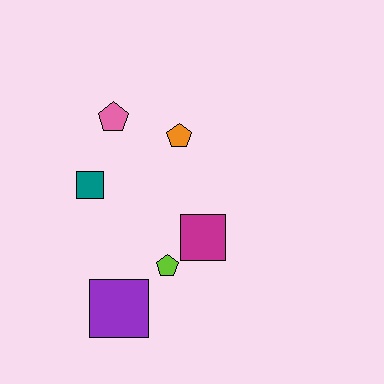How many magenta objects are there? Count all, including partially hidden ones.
There is 1 magenta object.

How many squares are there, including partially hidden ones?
There are 3 squares.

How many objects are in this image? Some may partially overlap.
There are 6 objects.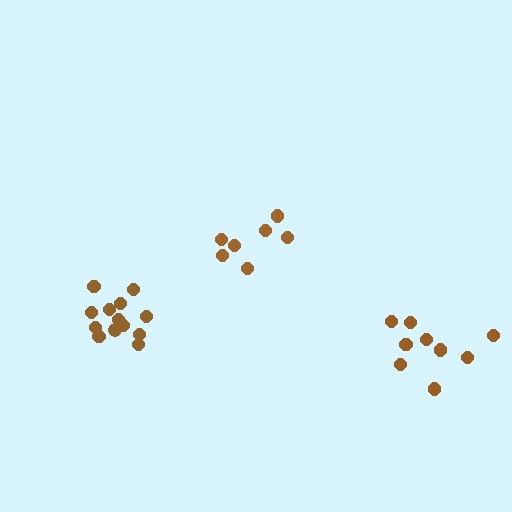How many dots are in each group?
Group 1: 9 dots, Group 2: 7 dots, Group 3: 13 dots (29 total).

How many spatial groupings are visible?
There are 3 spatial groupings.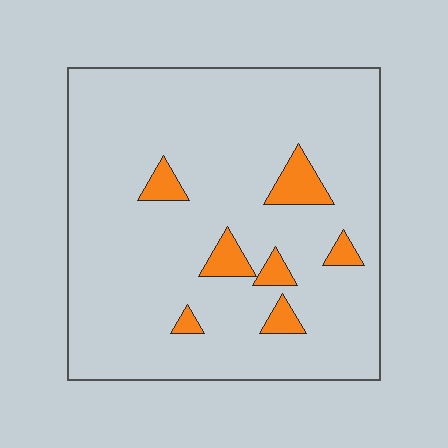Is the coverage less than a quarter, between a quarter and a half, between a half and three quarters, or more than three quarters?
Less than a quarter.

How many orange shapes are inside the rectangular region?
7.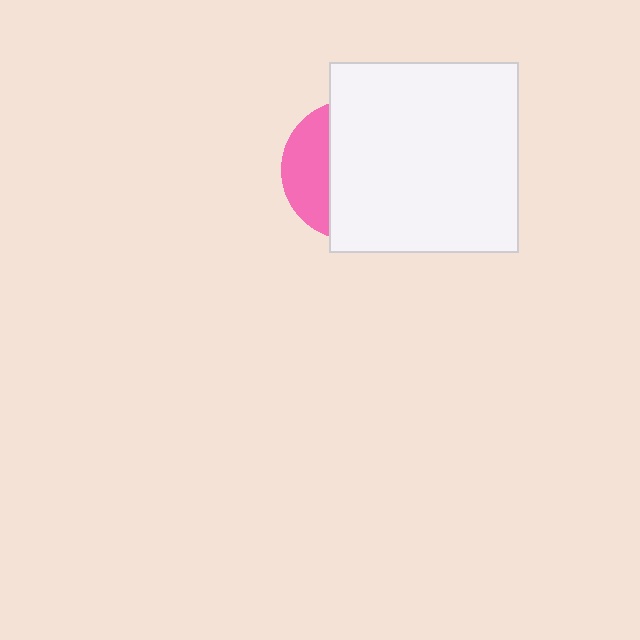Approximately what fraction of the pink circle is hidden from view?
Roughly 69% of the pink circle is hidden behind the white square.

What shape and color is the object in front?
The object in front is a white square.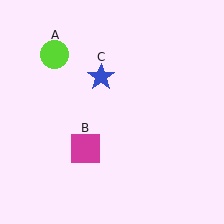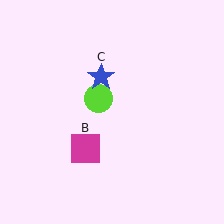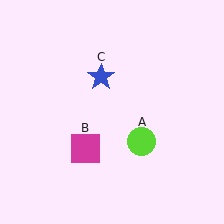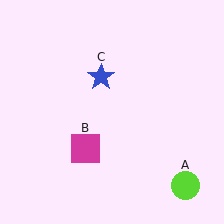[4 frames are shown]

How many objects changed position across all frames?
1 object changed position: lime circle (object A).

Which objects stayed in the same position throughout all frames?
Magenta square (object B) and blue star (object C) remained stationary.